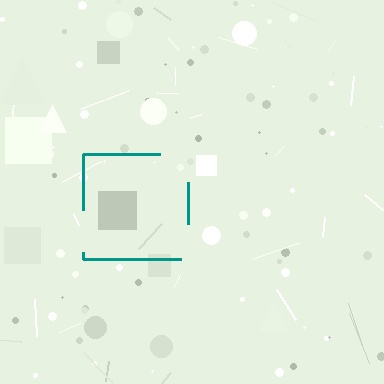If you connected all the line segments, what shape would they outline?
They would outline a square.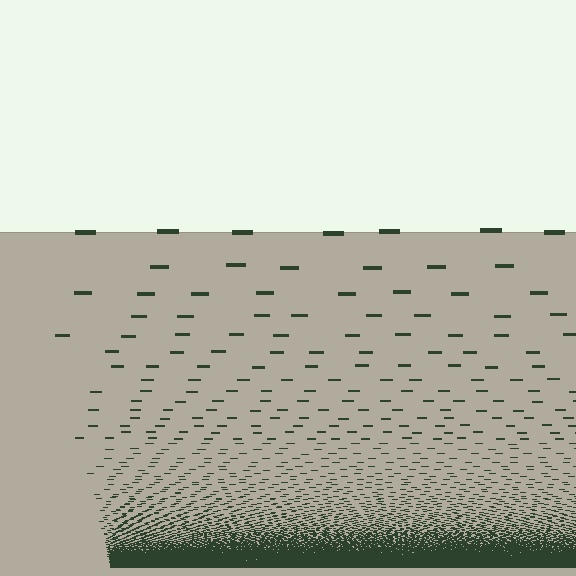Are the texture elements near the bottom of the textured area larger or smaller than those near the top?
Smaller. The gradient is inverted — elements near the bottom are smaller and denser.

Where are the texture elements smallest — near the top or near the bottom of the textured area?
Near the bottom.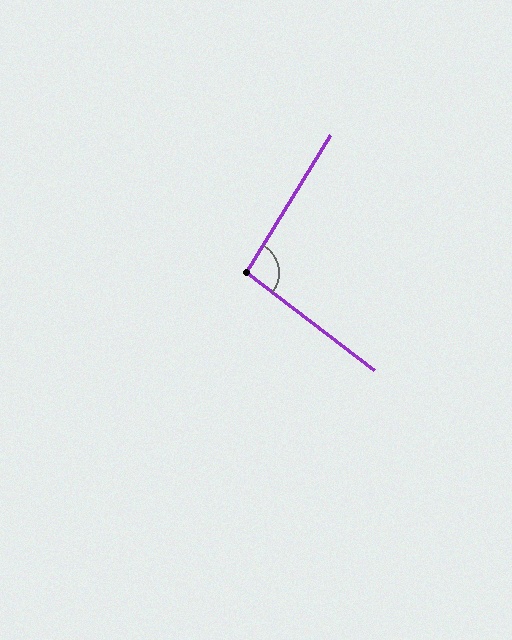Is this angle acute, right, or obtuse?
It is obtuse.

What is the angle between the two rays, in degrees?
Approximately 96 degrees.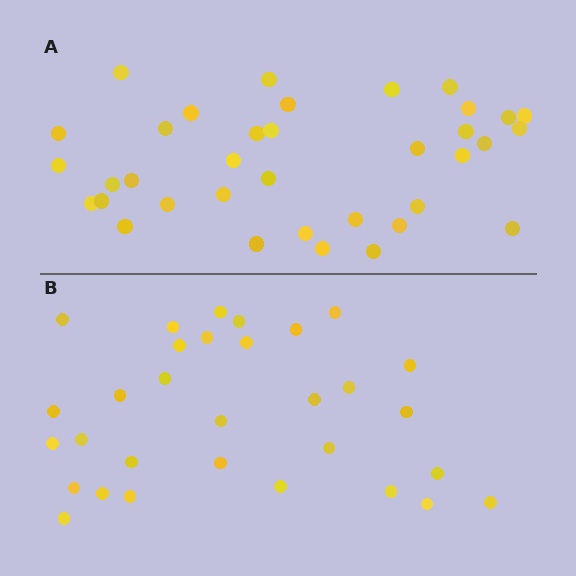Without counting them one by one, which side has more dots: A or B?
Region A (the top region) has more dots.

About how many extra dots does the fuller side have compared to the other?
Region A has about 5 more dots than region B.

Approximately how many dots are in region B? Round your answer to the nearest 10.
About 30 dots. (The exact count is 31, which rounds to 30.)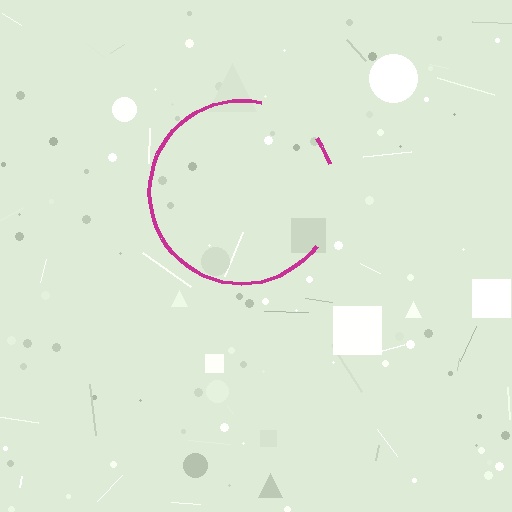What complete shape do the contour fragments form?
The contour fragments form a circle.